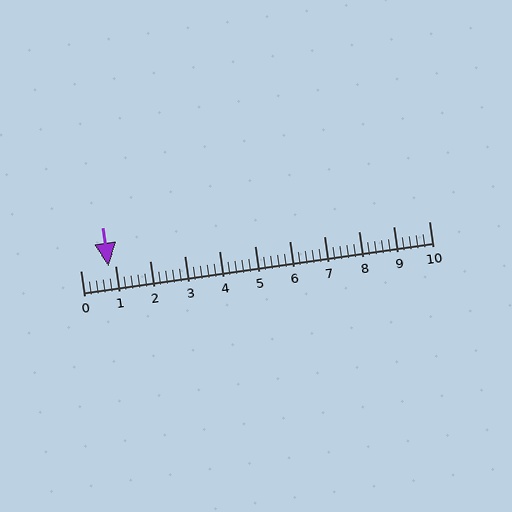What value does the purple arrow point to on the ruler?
The purple arrow points to approximately 0.8.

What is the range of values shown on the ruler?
The ruler shows values from 0 to 10.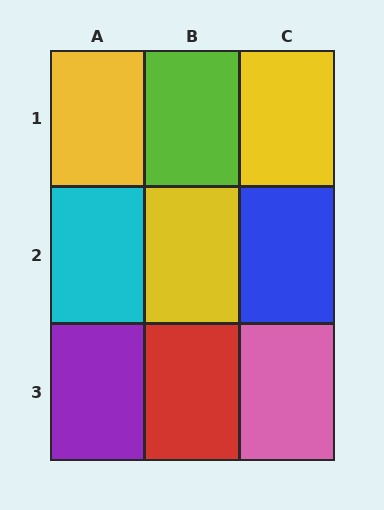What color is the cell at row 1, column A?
Yellow.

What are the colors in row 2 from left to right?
Cyan, yellow, blue.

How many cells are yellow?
3 cells are yellow.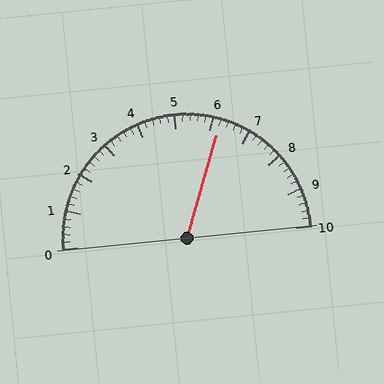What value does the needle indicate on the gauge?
The needle indicates approximately 6.2.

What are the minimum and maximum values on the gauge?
The gauge ranges from 0 to 10.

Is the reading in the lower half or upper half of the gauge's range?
The reading is in the upper half of the range (0 to 10).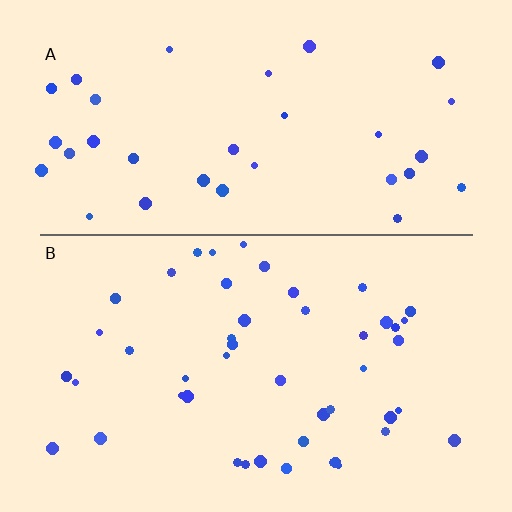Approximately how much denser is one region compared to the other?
Approximately 1.4× — region B over region A.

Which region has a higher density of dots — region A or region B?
B (the bottom).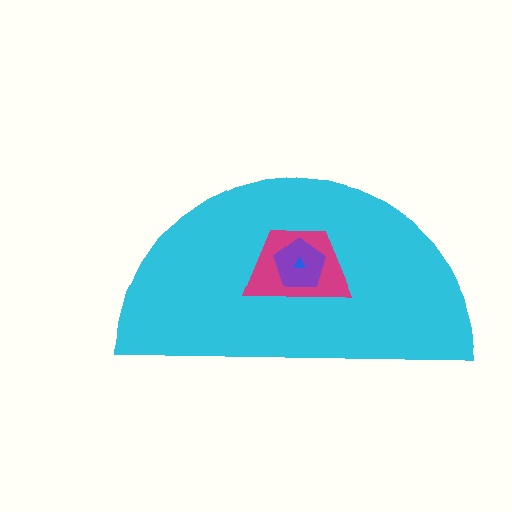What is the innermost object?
The blue triangle.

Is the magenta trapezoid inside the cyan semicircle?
Yes.